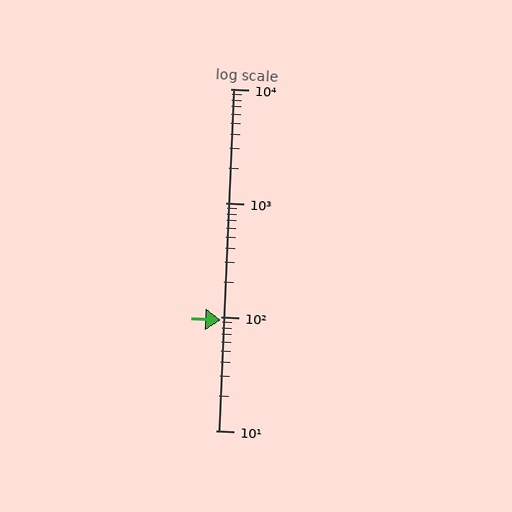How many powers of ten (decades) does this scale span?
The scale spans 3 decades, from 10 to 10000.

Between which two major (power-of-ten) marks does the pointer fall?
The pointer is between 10 and 100.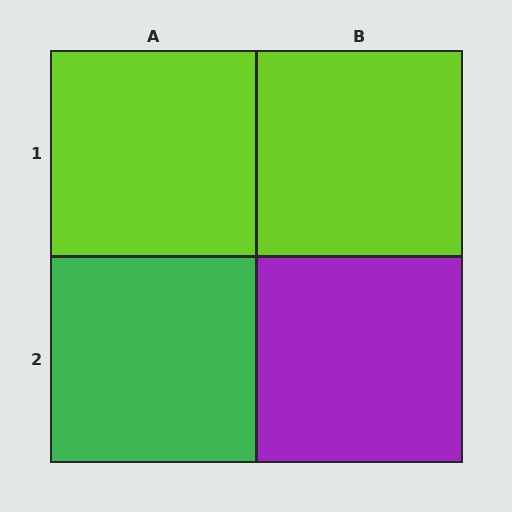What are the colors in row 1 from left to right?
Lime, lime.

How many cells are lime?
2 cells are lime.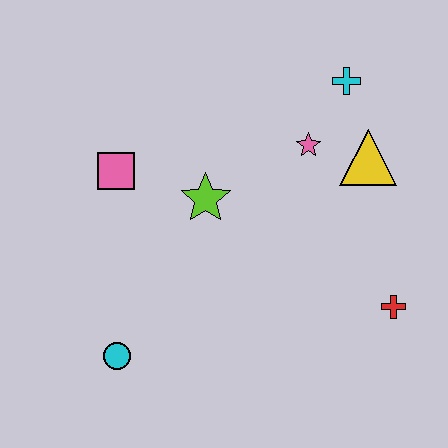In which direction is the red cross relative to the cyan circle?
The red cross is to the right of the cyan circle.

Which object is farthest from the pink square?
The red cross is farthest from the pink square.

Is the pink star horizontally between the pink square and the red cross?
Yes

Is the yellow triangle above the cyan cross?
No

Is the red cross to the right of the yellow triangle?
Yes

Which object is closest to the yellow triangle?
The pink star is closest to the yellow triangle.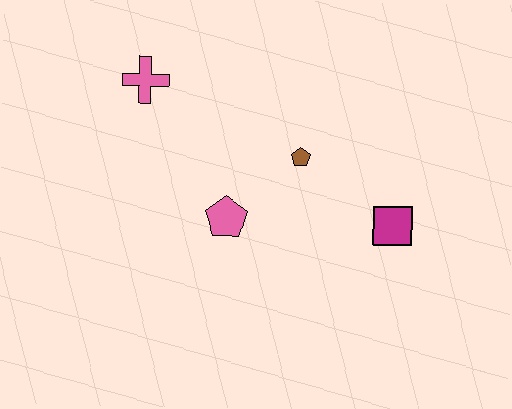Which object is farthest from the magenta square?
The pink cross is farthest from the magenta square.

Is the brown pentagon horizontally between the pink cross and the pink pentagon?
No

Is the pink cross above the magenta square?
Yes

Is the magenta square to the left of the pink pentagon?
No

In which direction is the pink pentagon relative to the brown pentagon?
The pink pentagon is to the left of the brown pentagon.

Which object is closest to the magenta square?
The brown pentagon is closest to the magenta square.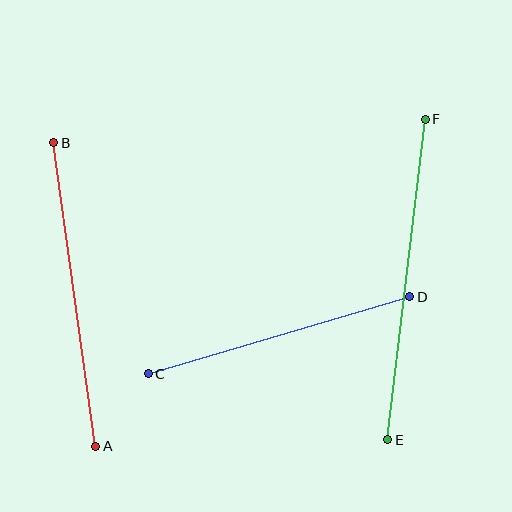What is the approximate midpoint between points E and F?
The midpoint is at approximately (406, 280) pixels.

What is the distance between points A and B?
The distance is approximately 306 pixels.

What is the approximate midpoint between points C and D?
The midpoint is at approximately (279, 335) pixels.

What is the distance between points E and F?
The distance is approximately 322 pixels.